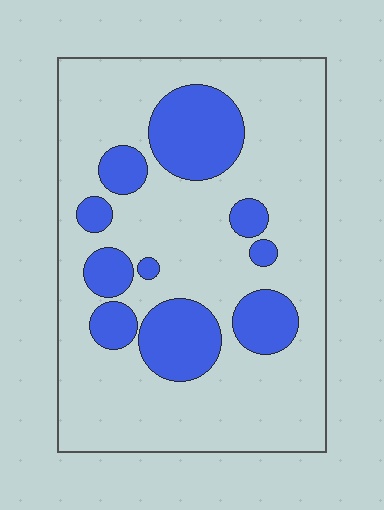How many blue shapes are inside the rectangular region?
10.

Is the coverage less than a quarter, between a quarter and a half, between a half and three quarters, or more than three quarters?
Less than a quarter.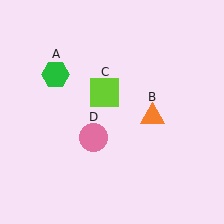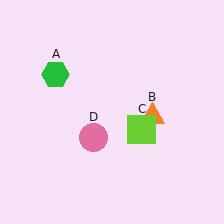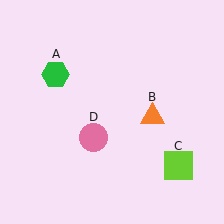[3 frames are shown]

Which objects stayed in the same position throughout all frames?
Green hexagon (object A) and orange triangle (object B) and pink circle (object D) remained stationary.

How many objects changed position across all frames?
1 object changed position: lime square (object C).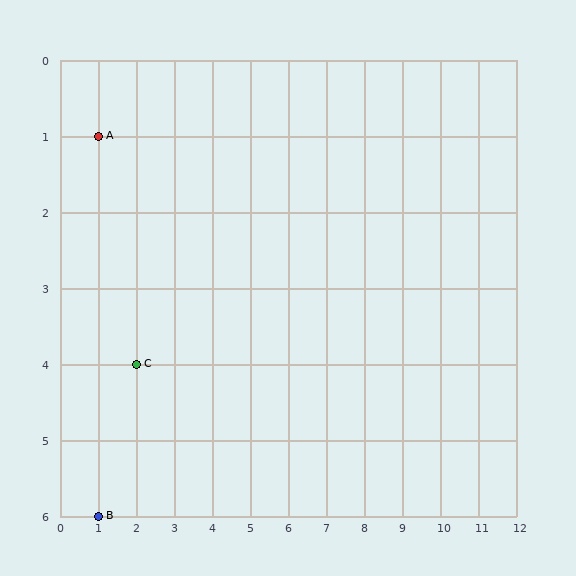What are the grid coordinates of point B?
Point B is at grid coordinates (1, 6).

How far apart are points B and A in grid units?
Points B and A are 5 rows apart.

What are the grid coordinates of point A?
Point A is at grid coordinates (1, 1).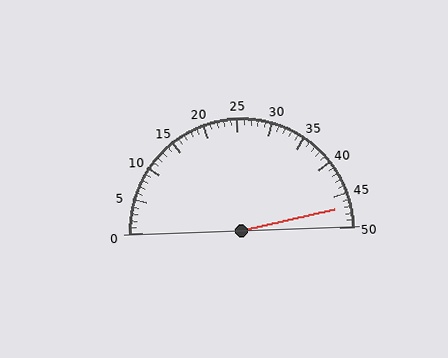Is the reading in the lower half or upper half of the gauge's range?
The reading is in the upper half of the range (0 to 50).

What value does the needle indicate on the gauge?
The needle indicates approximately 47.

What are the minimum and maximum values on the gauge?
The gauge ranges from 0 to 50.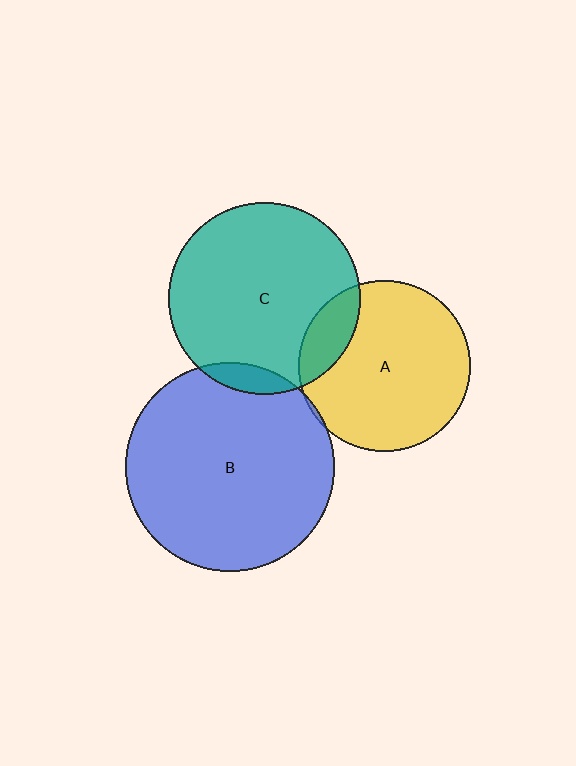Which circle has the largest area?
Circle B (blue).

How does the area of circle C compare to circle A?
Approximately 1.2 times.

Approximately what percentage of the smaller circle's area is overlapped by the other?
Approximately 5%.